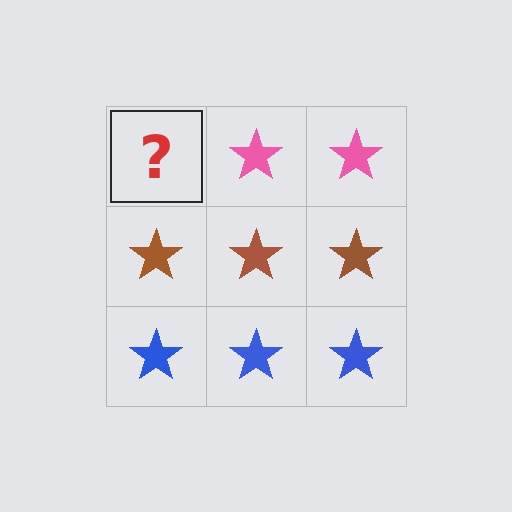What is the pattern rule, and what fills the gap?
The rule is that each row has a consistent color. The gap should be filled with a pink star.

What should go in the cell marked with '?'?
The missing cell should contain a pink star.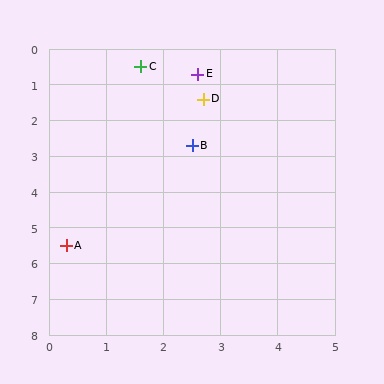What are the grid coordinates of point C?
Point C is at approximately (1.6, 0.5).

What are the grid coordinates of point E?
Point E is at approximately (2.6, 0.7).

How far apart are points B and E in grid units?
Points B and E are about 2.0 grid units apart.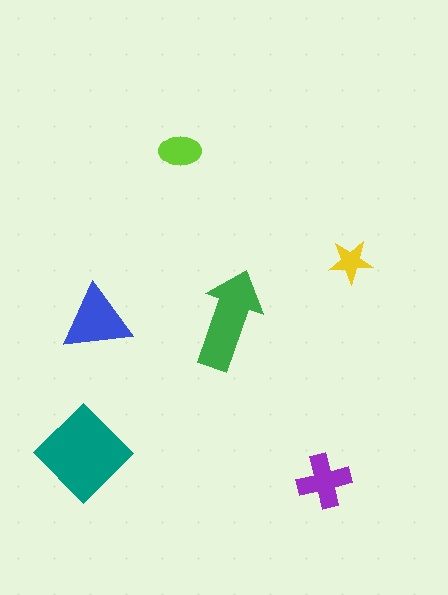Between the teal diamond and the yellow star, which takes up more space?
The teal diamond.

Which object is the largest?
The teal diamond.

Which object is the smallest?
The yellow star.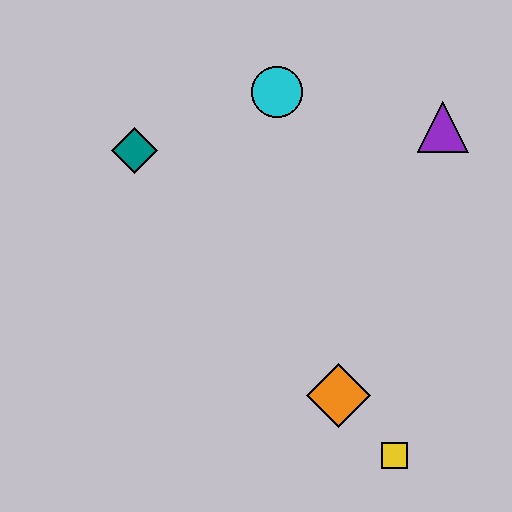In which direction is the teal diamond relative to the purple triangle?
The teal diamond is to the left of the purple triangle.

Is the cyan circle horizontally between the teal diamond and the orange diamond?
Yes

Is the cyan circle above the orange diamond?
Yes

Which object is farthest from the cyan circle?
The yellow square is farthest from the cyan circle.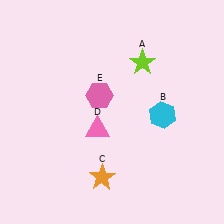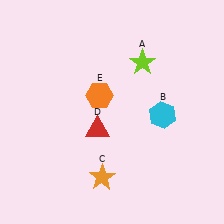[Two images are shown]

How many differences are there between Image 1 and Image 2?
There are 2 differences between the two images.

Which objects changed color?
D changed from pink to red. E changed from pink to orange.